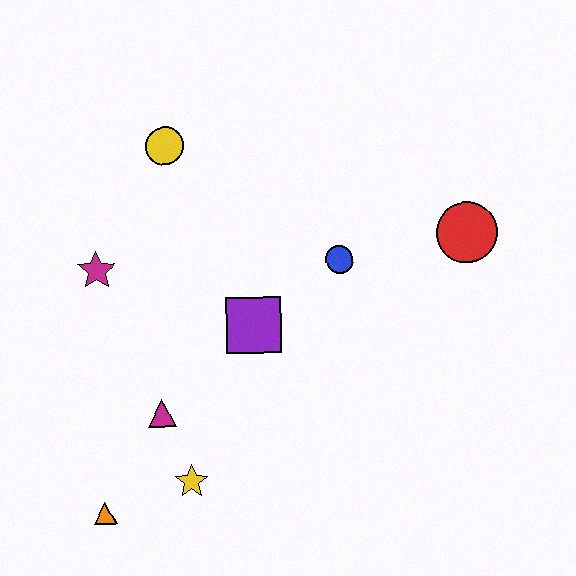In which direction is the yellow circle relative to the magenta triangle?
The yellow circle is above the magenta triangle.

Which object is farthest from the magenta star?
The red circle is farthest from the magenta star.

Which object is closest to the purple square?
The blue circle is closest to the purple square.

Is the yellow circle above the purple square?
Yes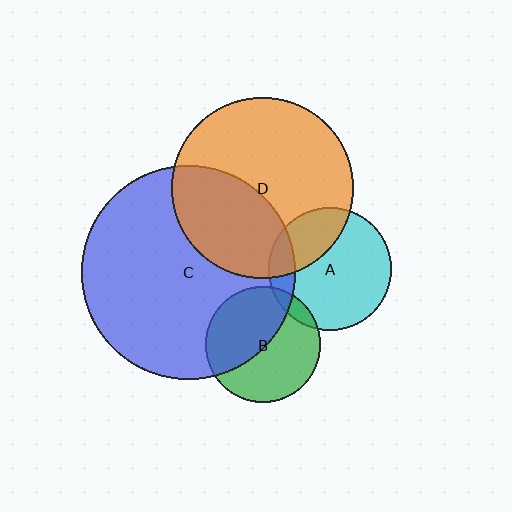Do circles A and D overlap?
Yes.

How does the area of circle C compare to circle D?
Approximately 1.4 times.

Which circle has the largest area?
Circle C (blue).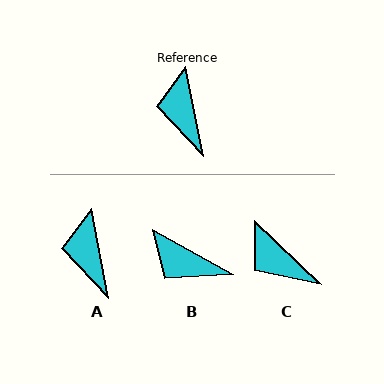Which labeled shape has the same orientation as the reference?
A.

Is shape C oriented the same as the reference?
No, it is off by about 35 degrees.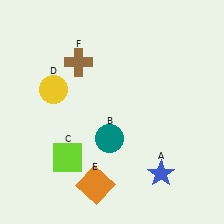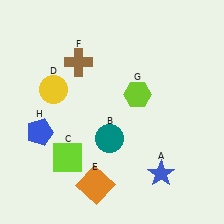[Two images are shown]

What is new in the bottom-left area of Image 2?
A blue pentagon (H) was added in the bottom-left area of Image 2.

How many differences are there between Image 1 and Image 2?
There are 2 differences between the two images.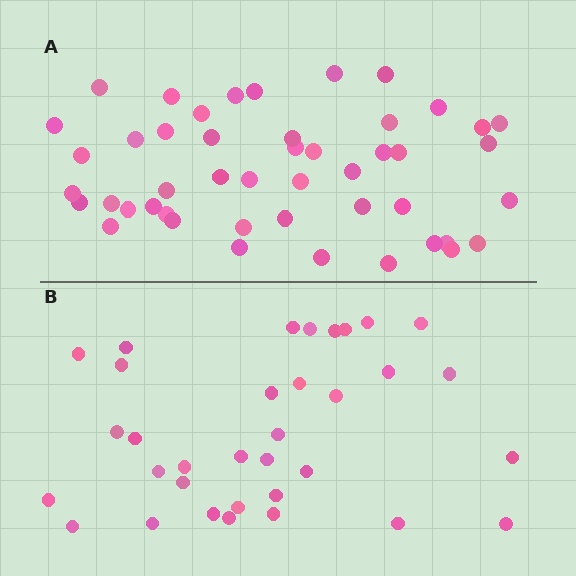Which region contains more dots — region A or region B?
Region A (the top region) has more dots.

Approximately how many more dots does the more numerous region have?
Region A has approximately 15 more dots than region B.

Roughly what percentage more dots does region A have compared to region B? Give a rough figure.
About 40% more.